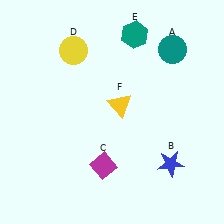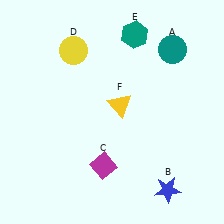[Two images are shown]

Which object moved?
The blue star (B) moved down.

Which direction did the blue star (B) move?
The blue star (B) moved down.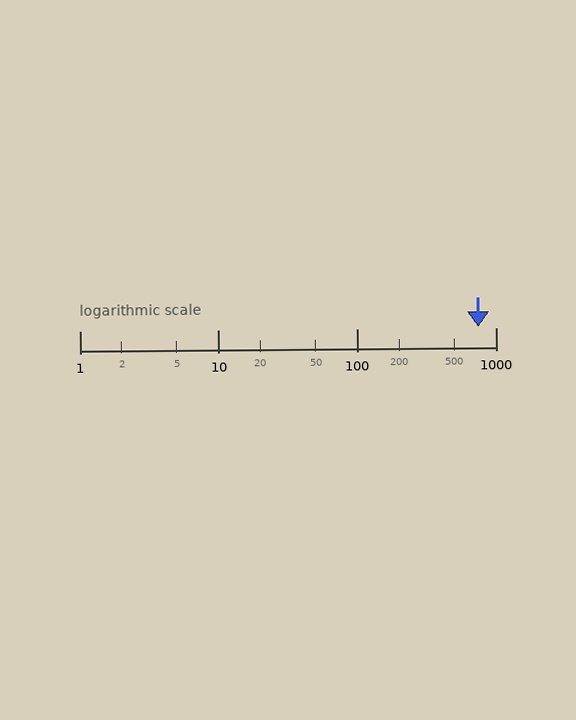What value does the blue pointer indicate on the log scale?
The pointer indicates approximately 750.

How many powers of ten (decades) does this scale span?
The scale spans 3 decades, from 1 to 1000.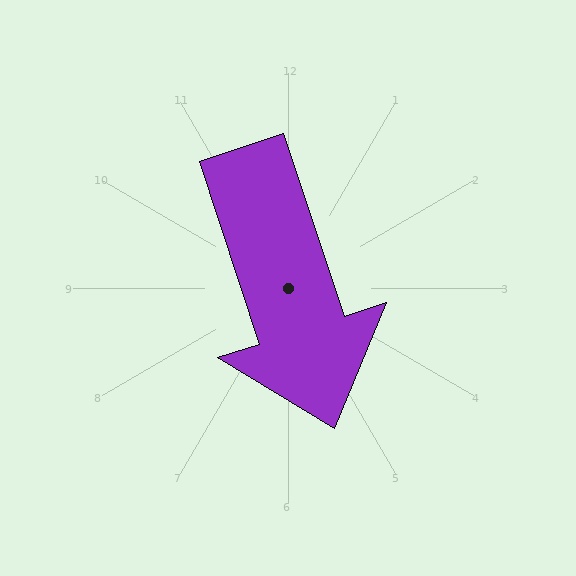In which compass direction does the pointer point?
South.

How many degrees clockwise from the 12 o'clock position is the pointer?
Approximately 162 degrees.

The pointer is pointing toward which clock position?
Roughly 5 o'clock.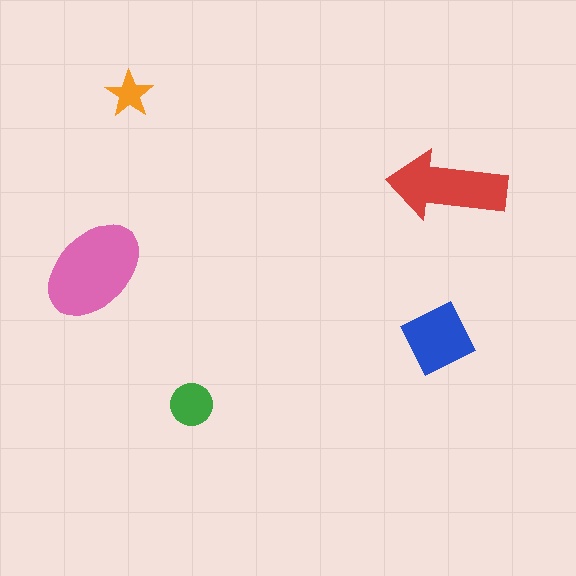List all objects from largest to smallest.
The pink ellipse, the red arrow, the blue square, the green circle, the orange star.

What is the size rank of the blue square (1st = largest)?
3rd.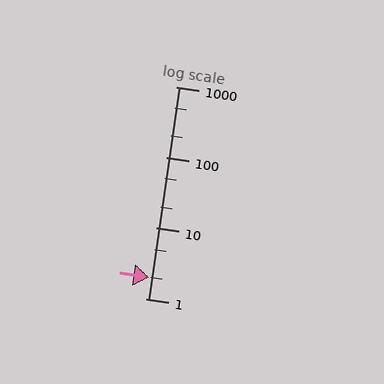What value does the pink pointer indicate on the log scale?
The pointer indicates approximately 2.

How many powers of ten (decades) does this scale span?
The scale spans 3 decades, from 1 to 1000.